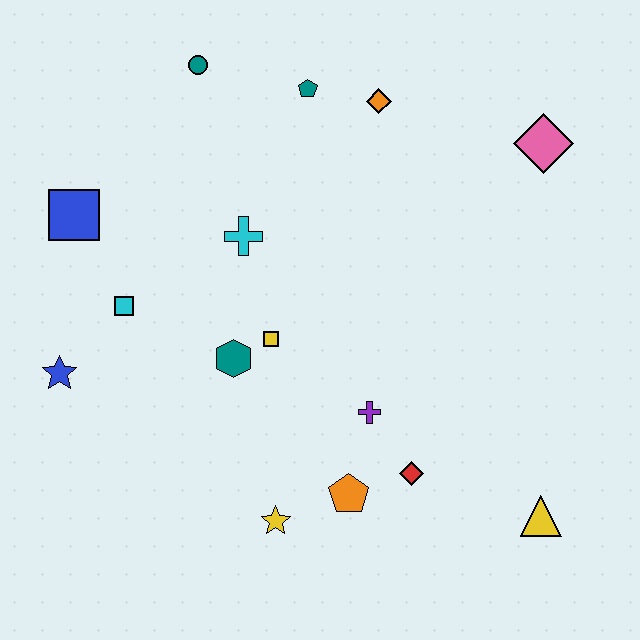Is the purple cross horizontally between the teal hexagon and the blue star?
No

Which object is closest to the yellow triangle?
The red diamond is closest to the yellow triangle.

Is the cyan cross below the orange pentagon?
No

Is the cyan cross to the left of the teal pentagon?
Yes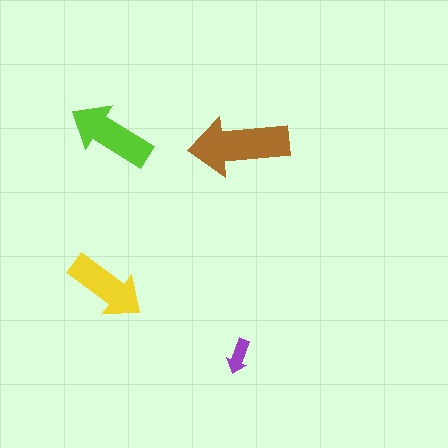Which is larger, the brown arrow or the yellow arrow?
The brown one.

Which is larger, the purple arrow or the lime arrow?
The lime one.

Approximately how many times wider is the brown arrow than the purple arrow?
About 3 times wider.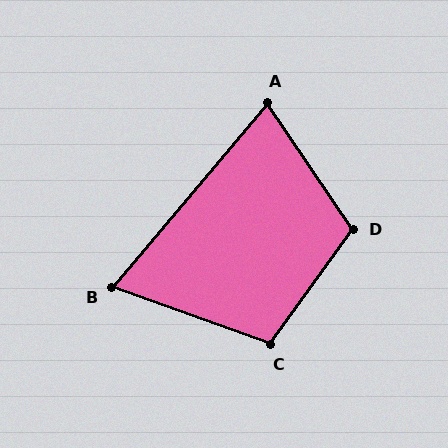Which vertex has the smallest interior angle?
B, at approximately 69 degrees.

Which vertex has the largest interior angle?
D, at approximately 111 degrees.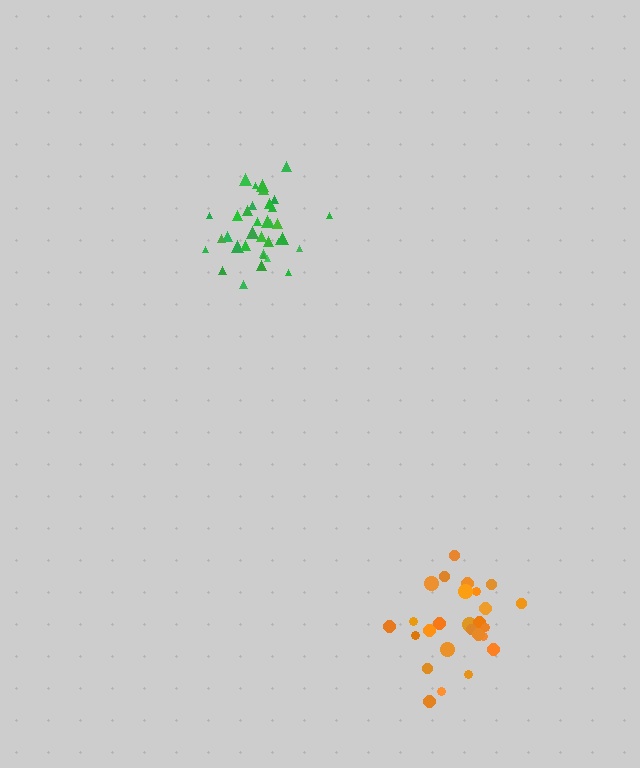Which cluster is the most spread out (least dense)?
Orange.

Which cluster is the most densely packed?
Green.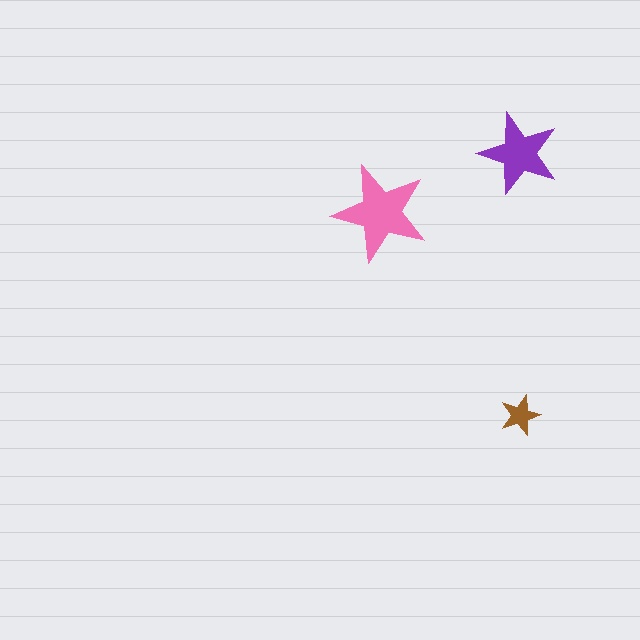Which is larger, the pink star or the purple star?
The pink one.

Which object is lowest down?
The brown star is bottommost.